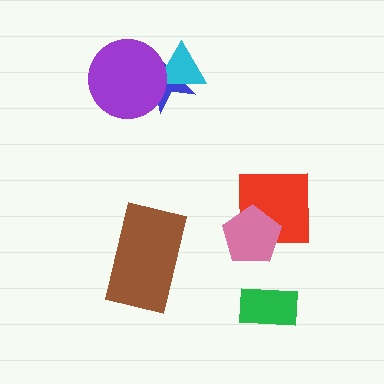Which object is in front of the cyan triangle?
The purple circle is in front of the cyan triangle.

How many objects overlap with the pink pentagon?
1 object overlaps with the pink pentagon.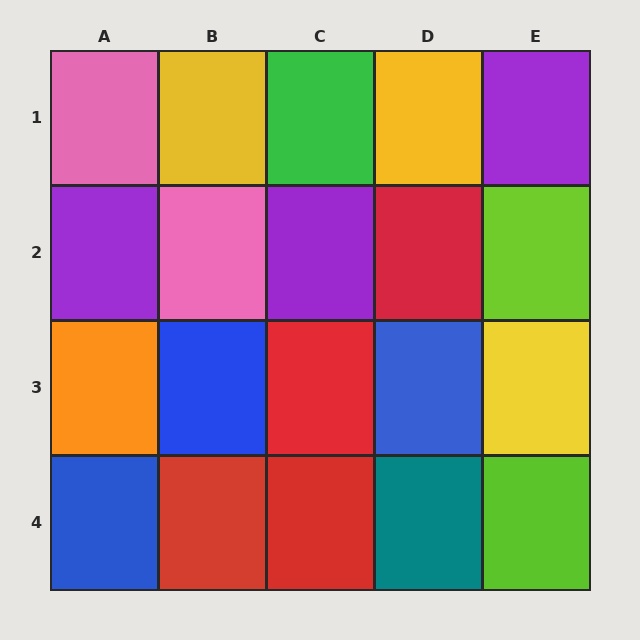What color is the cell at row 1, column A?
Pink.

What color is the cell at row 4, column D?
Teal.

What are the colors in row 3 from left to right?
Orange, blue, red, blue, yellow.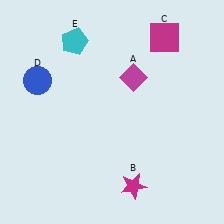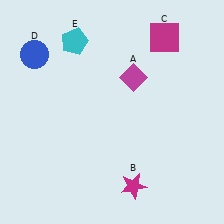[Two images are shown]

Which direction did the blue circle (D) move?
The blue circle (D) moved up.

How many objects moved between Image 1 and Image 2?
1 object moved between the two images.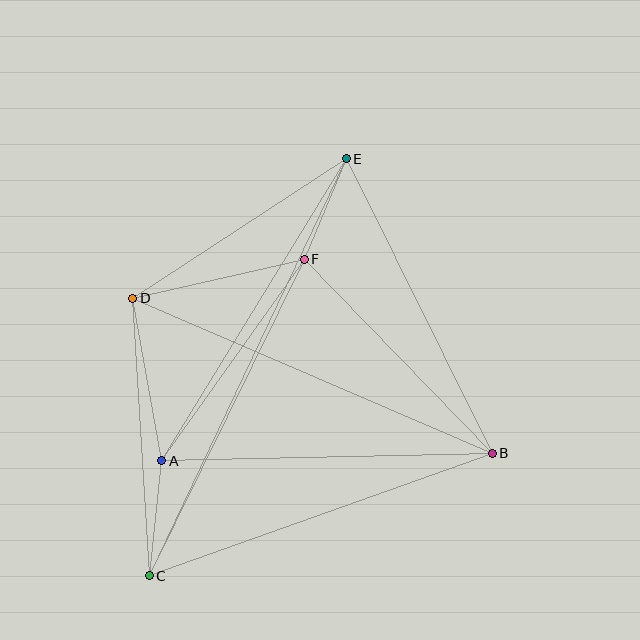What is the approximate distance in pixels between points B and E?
The distance between B and E is approximately 329 pixels.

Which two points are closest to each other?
Points E and F are closest to each other.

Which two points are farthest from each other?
Points C and E are farthest from each other.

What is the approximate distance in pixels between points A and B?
The distance between A and B is approximately 331 pixels.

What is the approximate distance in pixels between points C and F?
The distance between C and F is approximately 352 pixels.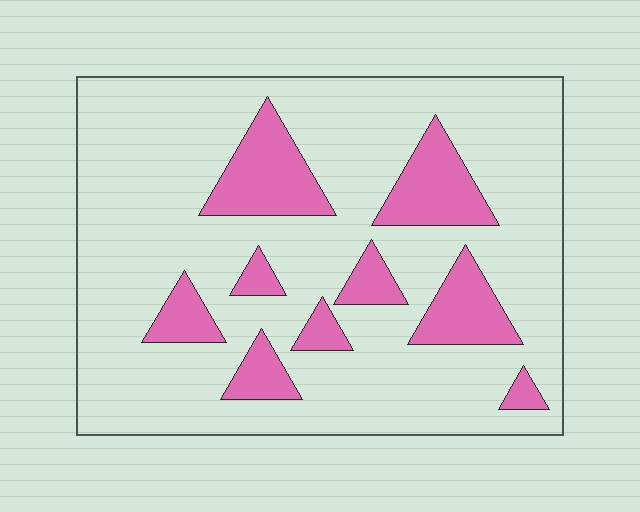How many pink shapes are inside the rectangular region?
9.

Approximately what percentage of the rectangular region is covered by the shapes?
Approximately 20%.